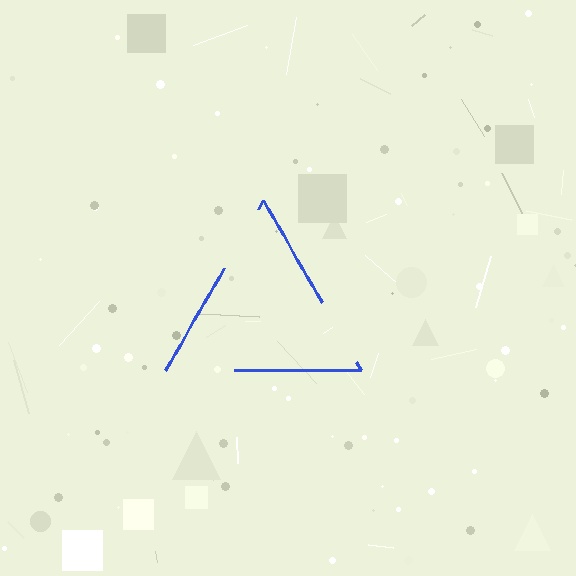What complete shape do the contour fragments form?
The contour fragments form a triangle.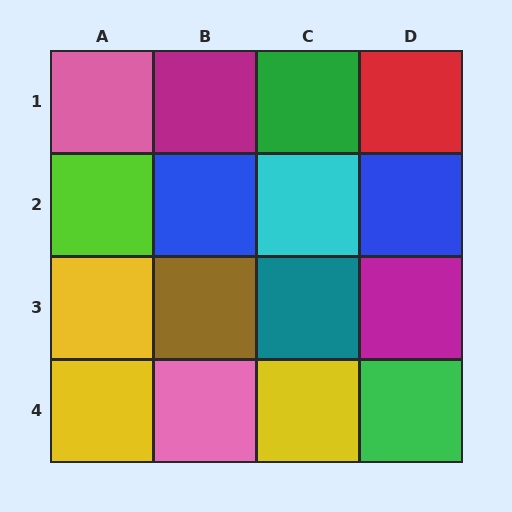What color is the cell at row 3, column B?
Brown.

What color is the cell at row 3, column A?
Yellow.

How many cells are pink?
2 cells are pink.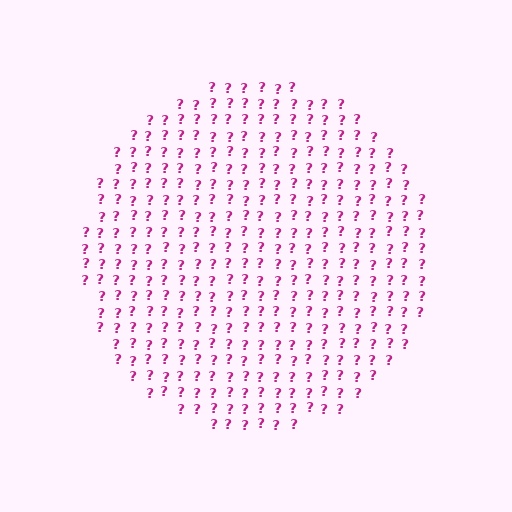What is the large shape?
The large shape is a circle.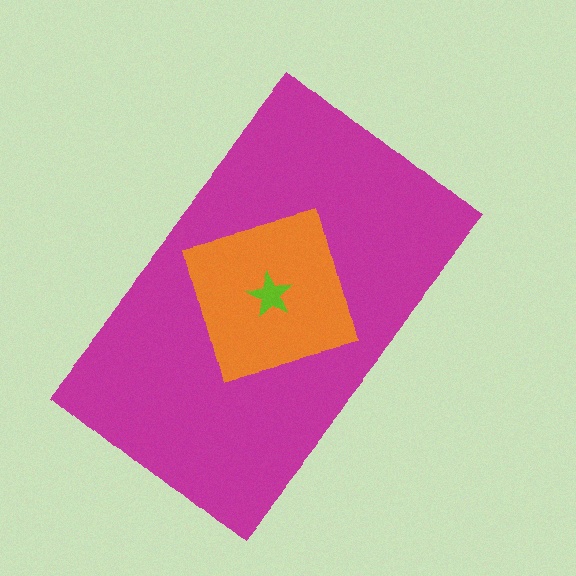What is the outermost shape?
The magenta rectangle.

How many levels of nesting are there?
3.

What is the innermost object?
The lime star.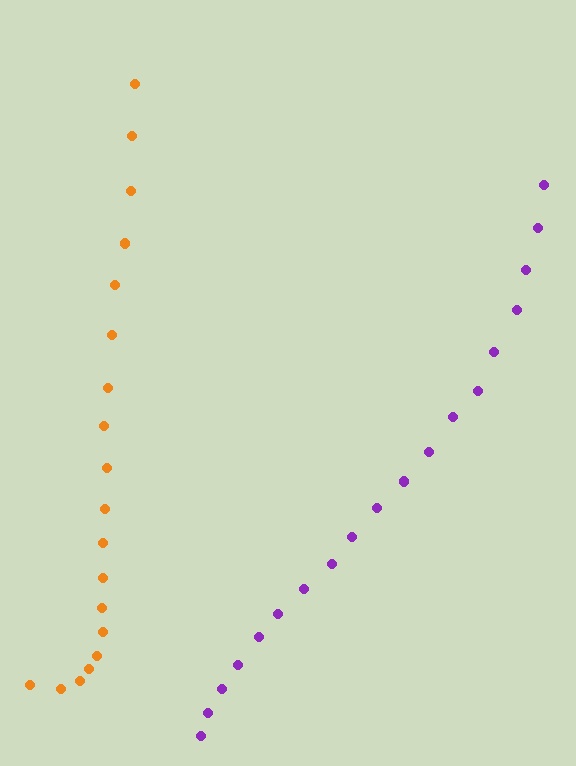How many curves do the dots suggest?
There are 2 distinct paths.